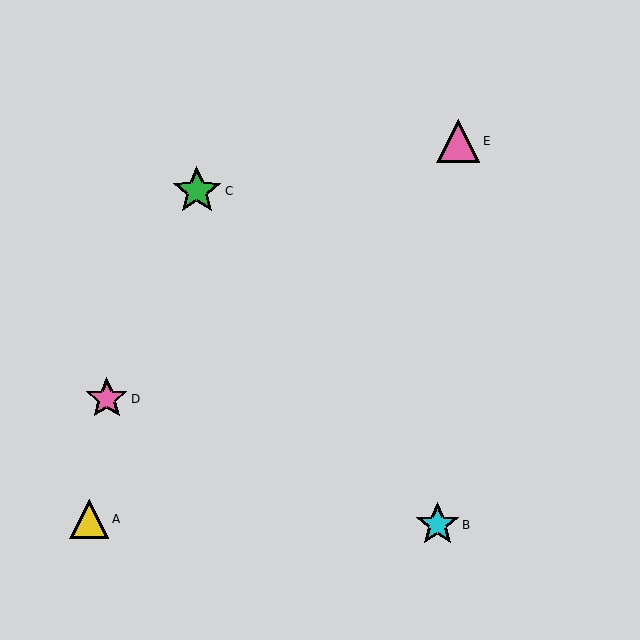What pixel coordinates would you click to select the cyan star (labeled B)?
Click at (437, 525) to select the cyan star B.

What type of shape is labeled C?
Shape C is a green star.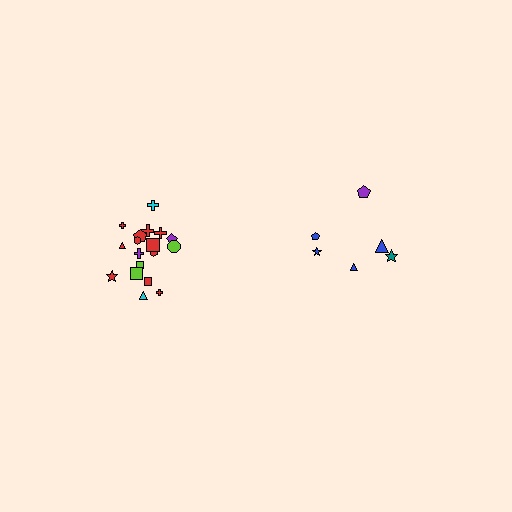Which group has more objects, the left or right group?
The left group.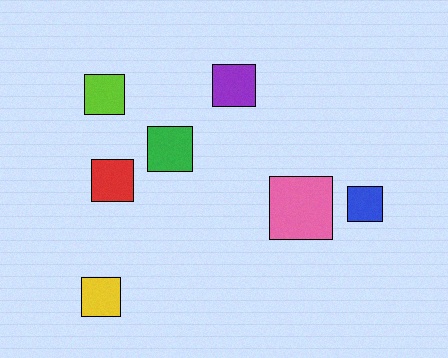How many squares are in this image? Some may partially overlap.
There are 7 squares.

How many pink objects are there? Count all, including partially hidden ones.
There is 1 pink object.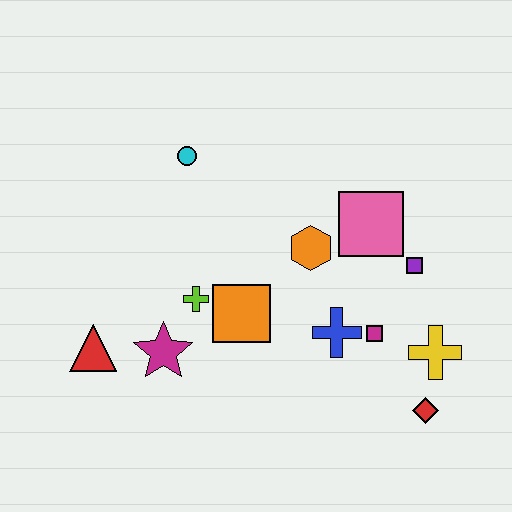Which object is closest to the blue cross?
The magenta square is closest to the blue cross.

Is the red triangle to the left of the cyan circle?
Yes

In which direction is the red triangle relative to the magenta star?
The red triangle is to the left of the magenta star.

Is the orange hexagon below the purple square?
No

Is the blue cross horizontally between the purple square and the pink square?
No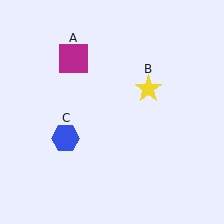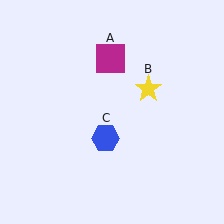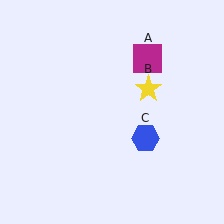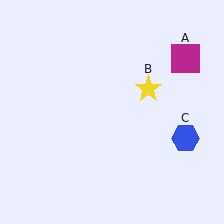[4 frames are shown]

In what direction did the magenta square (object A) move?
The magenta square (object A) moved right.